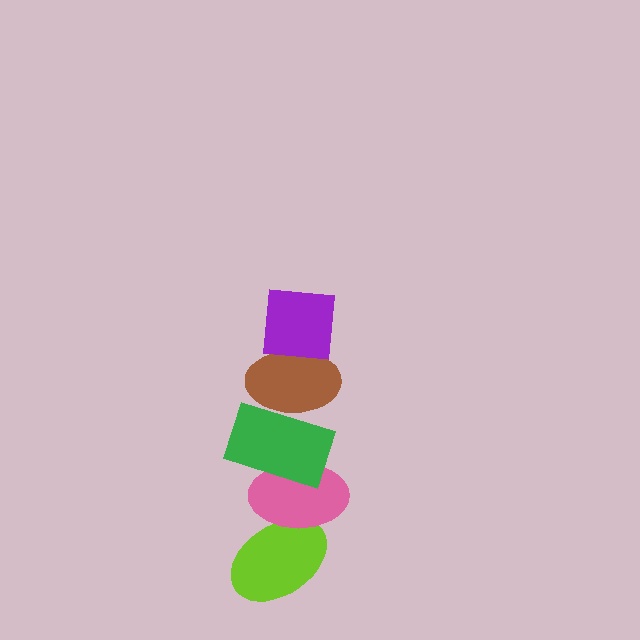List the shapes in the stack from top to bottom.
From top to bottom: the purple square, the brown ellipse, the green rectangle, the pink ellipse, the lime ellipse.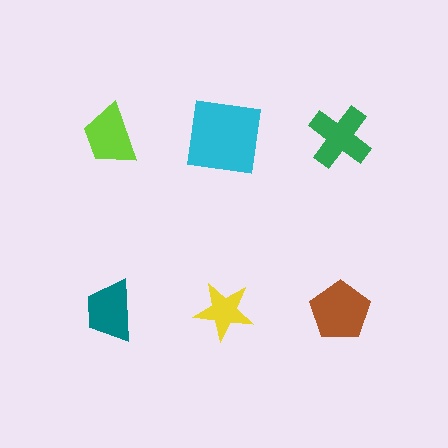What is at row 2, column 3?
A brown pentagon.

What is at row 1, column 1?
A lime trapezoid.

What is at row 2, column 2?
A yellow star.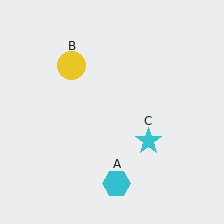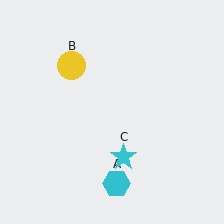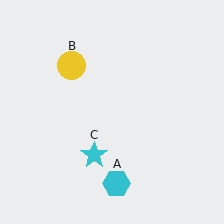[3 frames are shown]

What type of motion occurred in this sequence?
The cyan star (object C) rotated clockwise around the center of the scene.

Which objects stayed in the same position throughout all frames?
Cyan hexagon (object A) and yellow circle (object B) remained stationary.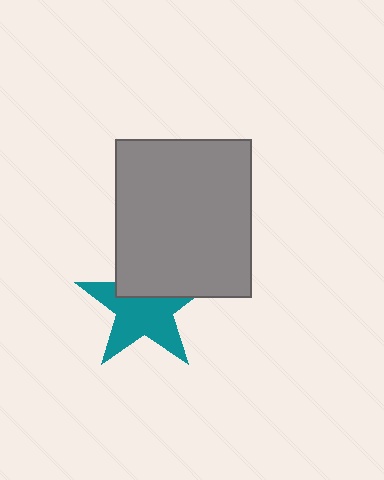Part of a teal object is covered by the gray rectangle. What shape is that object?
It is a star.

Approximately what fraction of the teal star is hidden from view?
Roughly 36% of the teal star is hidden behind the gray rectangle.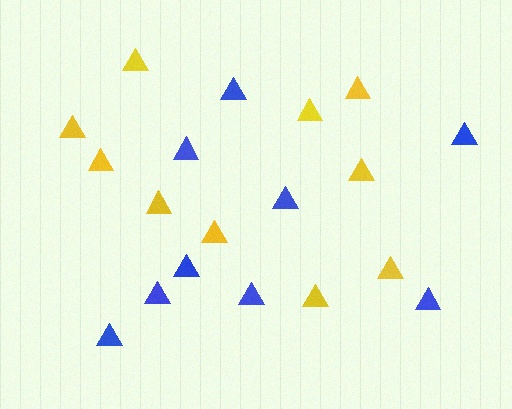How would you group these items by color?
There are 2 groups: one group of yellow triangles (10) and one group of blue triangles (9).